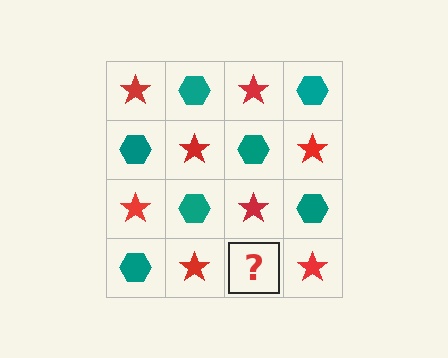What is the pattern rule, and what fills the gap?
The rule is that it alternates red star and teal hexagon in a checkerboard pattern. The gap should be filled with a teal hexagon.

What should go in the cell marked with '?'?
The missing cell should contain a teal hexagon.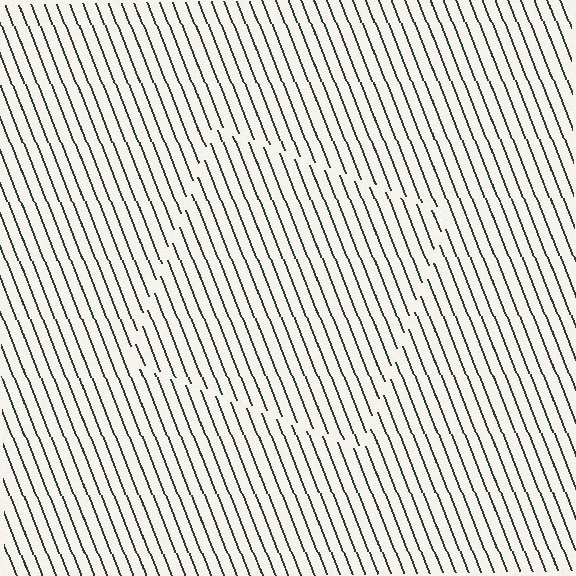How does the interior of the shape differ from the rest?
The interior of the shape contains the same grating, shifted by half a period — the contour is defined by the phase discontinuity where line-ends from the inner and outer gratings abut.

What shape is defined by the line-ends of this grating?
An illusory square. The interior of the shape contains the same grating, shifted by half a period — the contour is defined by the phase discontinuity where line-ends from the inner and outer gratings abut.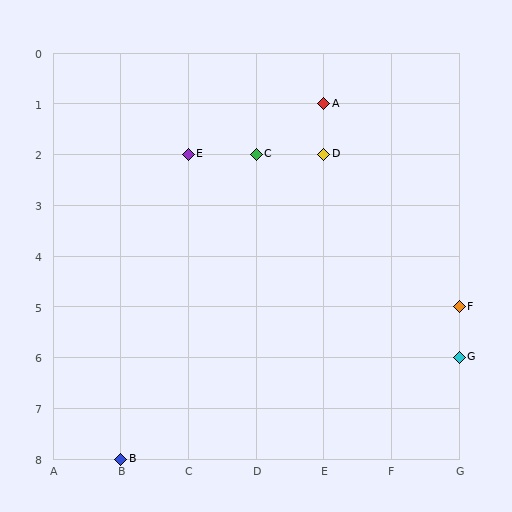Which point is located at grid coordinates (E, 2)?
Point D is at (E, 2).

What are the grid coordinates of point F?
Point F is at grid coordinates (G, 5).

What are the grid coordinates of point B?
Point B is at grid coordinates (B, 8).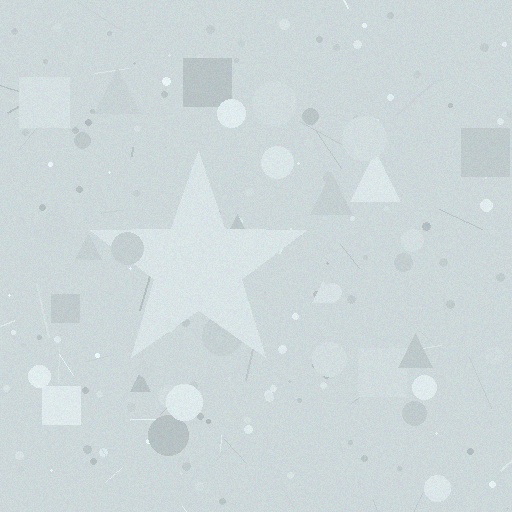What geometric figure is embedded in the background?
A star is embedded in the background.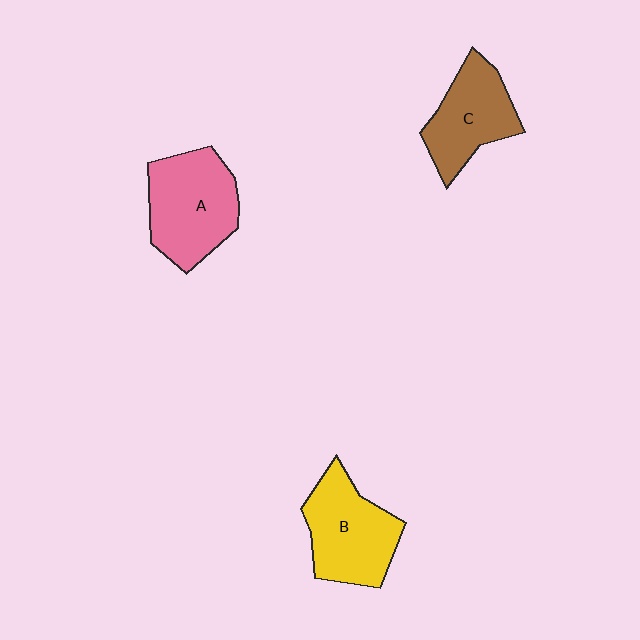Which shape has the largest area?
Shape A (pink).